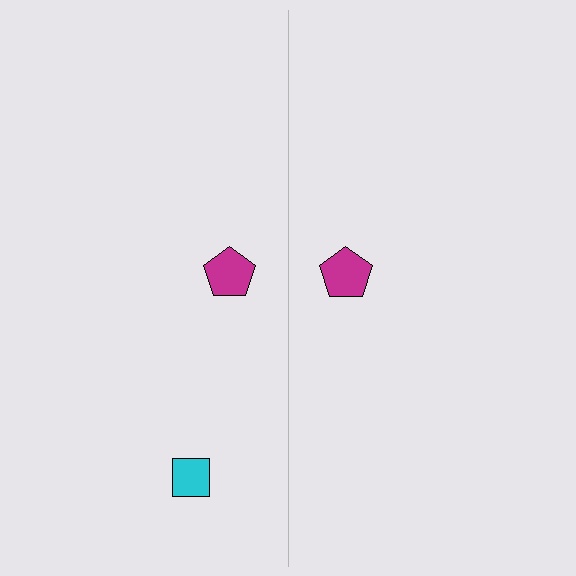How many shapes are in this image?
There are 3 shapes in this image.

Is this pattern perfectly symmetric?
No, the pattern is not perfectly symmetric. A cyan square is missing from the right side.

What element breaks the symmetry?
A cyan square is missing from the right side.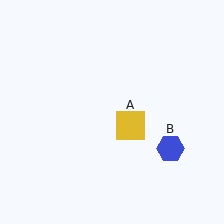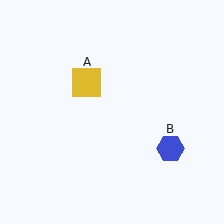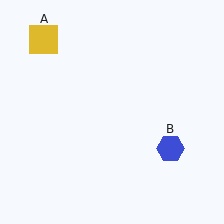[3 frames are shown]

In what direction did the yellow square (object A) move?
The yellow square (object A) moved up and to the left.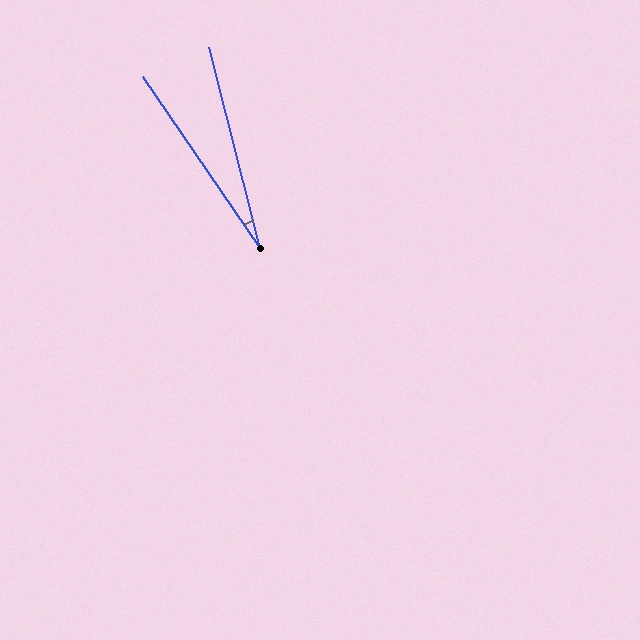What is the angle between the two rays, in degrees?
Approximately 20 degrees.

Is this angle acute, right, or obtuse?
It is acute.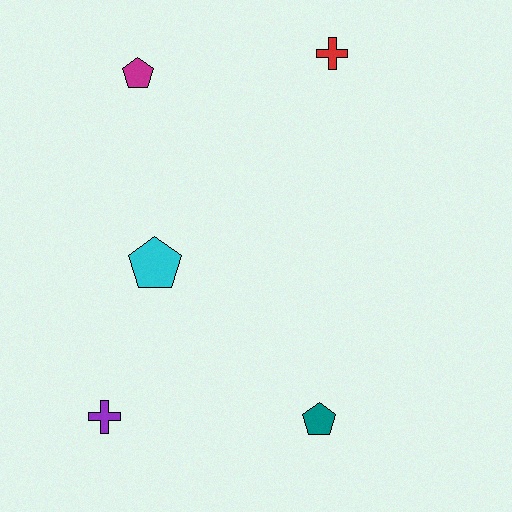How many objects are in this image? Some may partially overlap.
There are 5 objects.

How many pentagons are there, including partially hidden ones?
There are 3 pentagons.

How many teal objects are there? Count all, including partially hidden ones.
There is 1 teal object.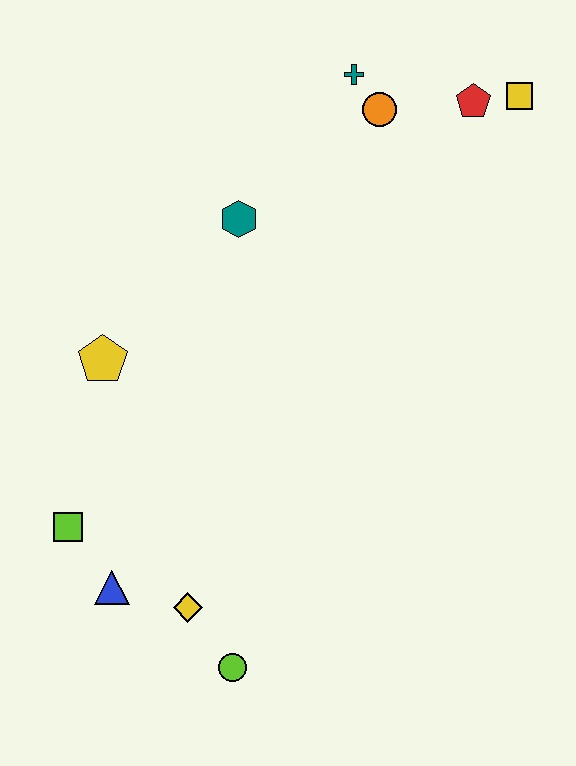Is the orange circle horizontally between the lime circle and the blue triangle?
No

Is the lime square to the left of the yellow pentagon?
Yes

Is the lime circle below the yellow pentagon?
Yes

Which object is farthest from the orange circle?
The lime circle is farthest from the orange circle.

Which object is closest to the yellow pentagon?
The lime square is closest to the yellow pentagon.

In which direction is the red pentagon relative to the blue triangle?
The red pentagon is above the blue triangle.